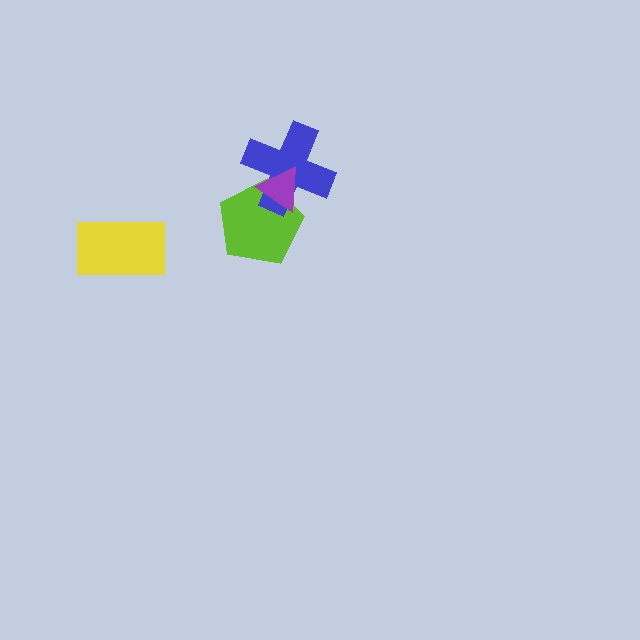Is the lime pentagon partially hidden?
Yes, it is partially covered by another shape.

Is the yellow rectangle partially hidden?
No, no other shape covers it.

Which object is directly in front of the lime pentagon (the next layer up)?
The blue cross is directly in front of the lime pentagon.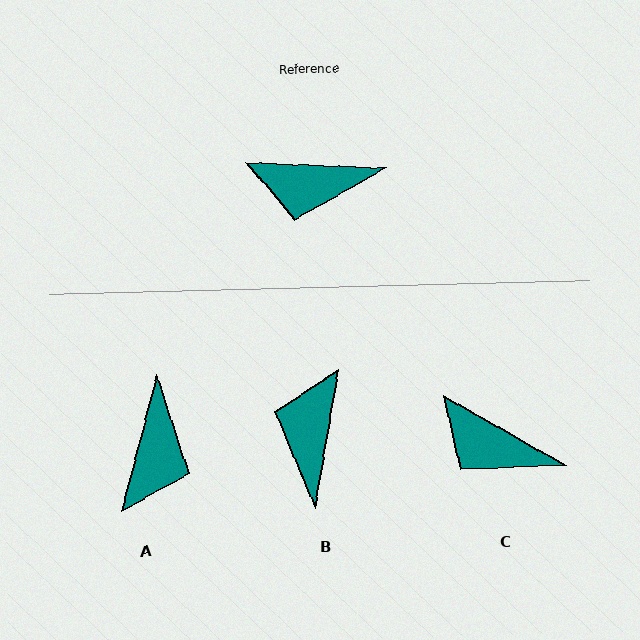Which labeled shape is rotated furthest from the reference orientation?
B, about 97 degrees away.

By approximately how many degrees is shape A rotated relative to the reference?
Approximately 78 degrees counter-clockwise.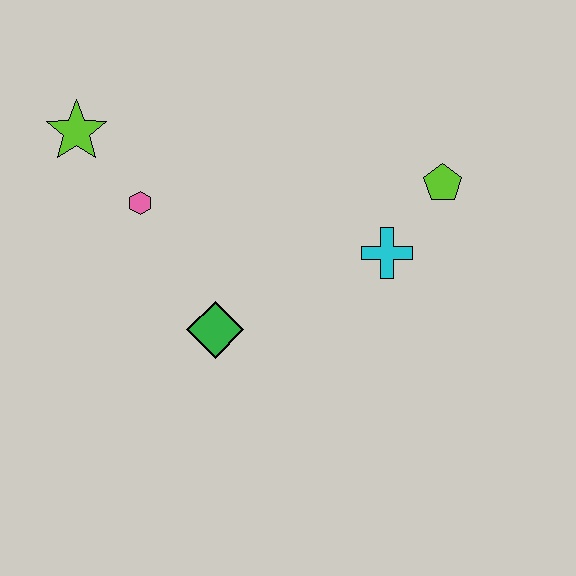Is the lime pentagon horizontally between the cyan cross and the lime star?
No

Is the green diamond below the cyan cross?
Yes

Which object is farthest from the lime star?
The lime pentagon is farthest from the lime star.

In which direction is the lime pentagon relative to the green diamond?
The lime pentagon is to the right of the green diamond.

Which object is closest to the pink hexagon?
The lime star is closest to the pink hexagon.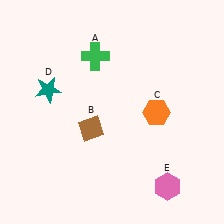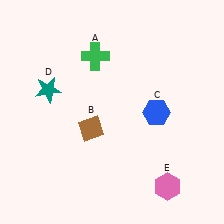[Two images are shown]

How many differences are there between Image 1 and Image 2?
There is 1 difference between the two images.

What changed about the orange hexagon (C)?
In Image 1, C is orange. In Image 2, it changed to blue.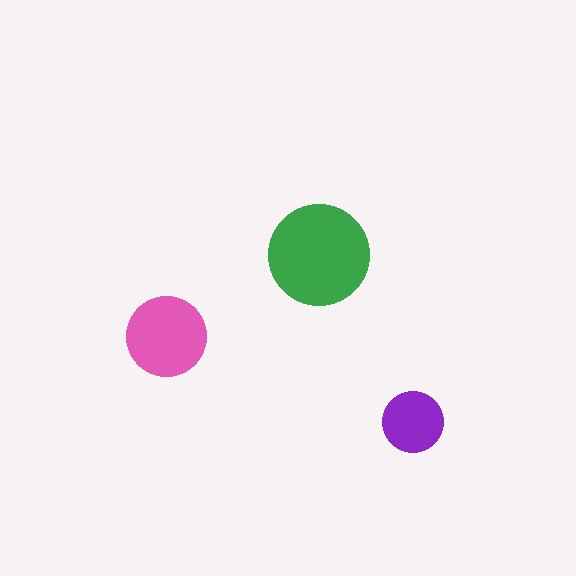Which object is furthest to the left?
The pink circle is leftmost.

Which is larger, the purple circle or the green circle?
The green one.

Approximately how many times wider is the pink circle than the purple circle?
About 1.5 times wider.